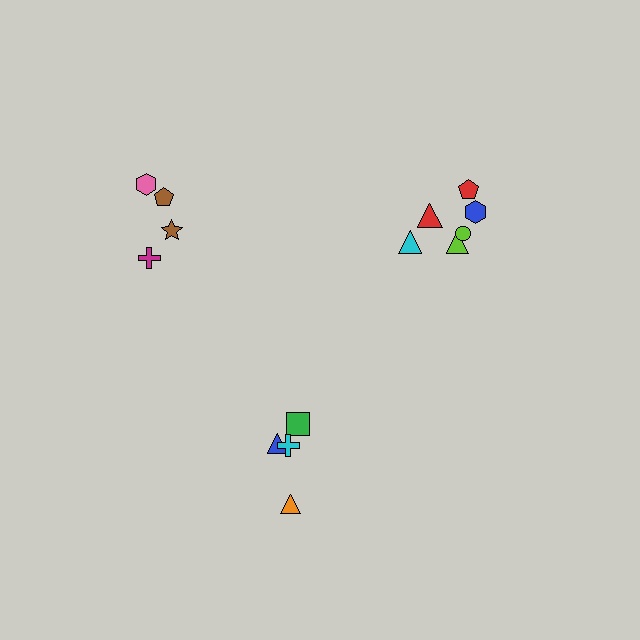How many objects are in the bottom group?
There are 4 objects.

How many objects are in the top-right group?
There are 6 objects.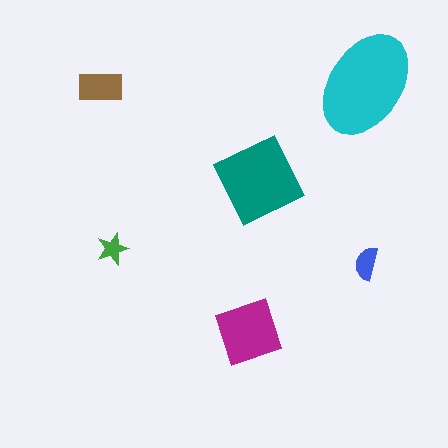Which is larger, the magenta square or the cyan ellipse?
The cyan ellipse.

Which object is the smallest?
The green star.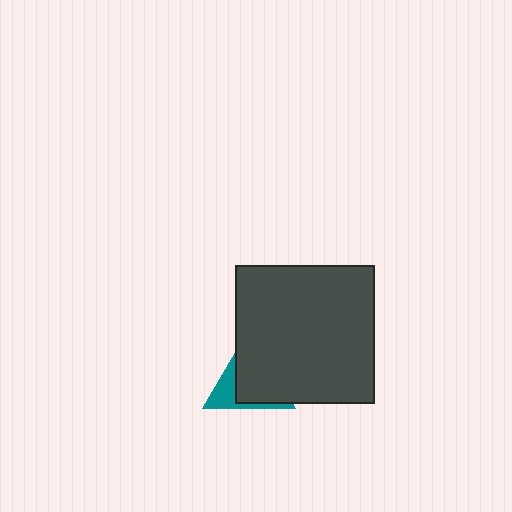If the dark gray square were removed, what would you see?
You would see the complete teal triangle.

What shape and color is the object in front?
The object in front is a dark gray square.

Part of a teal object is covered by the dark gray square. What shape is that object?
It is a triangle.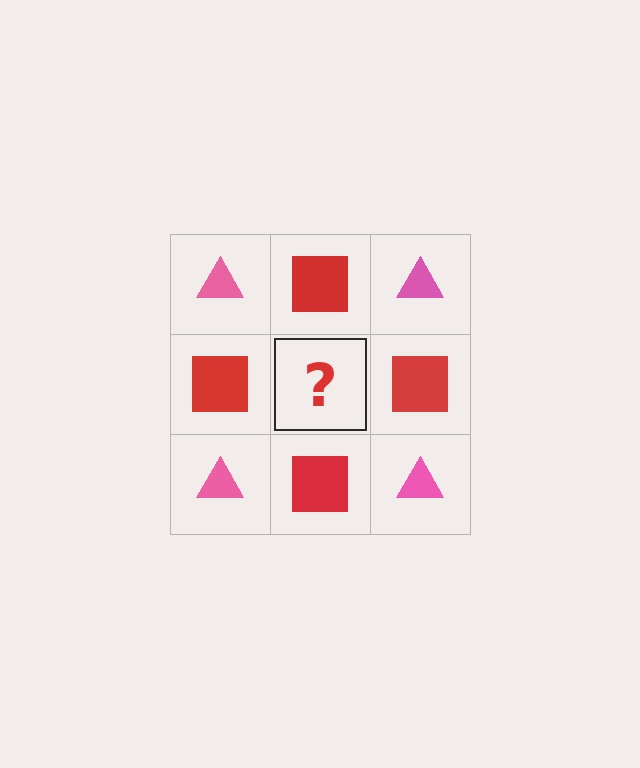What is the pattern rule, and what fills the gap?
The rule is that it alternates pink triangle and red square in a checkerboard pattern. The gap should be filled with a pink triangle.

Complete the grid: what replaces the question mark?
The question mark should be replaced with a pink triangle.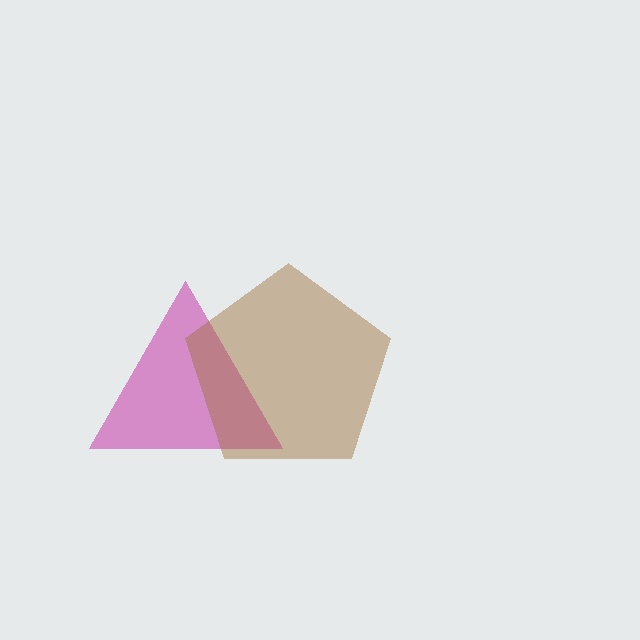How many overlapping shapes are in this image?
There are 2 overlapping shapes in the image.